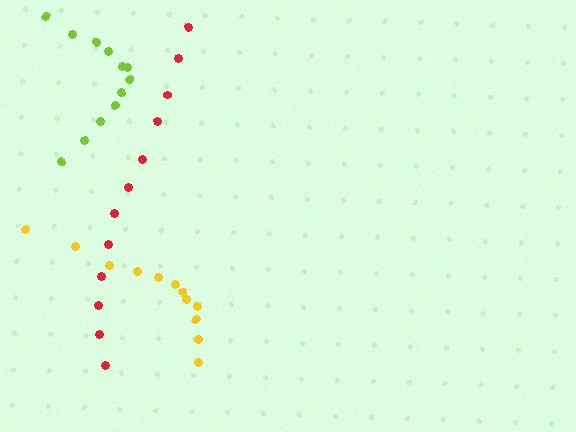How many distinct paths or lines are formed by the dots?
There are 3 distinct paths.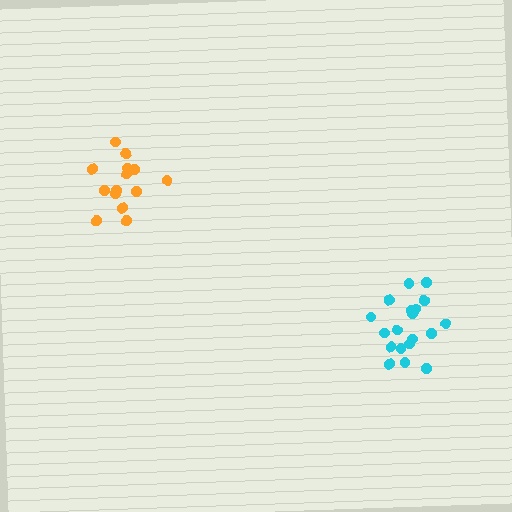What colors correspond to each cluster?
The clusters are colored: orange, cyan.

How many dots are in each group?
Group 1: 14 dots, Group 2: 19 dots (33 total).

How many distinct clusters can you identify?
There are 2 distinct clusters.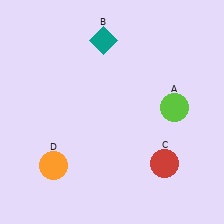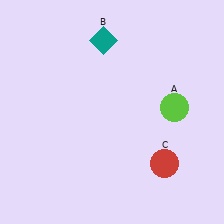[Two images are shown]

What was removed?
The orange circle (D) was removed in Image 2.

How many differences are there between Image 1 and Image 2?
There is 1 difference between the two images.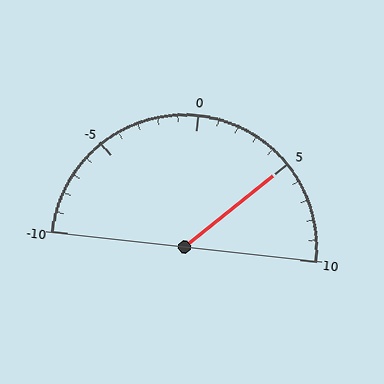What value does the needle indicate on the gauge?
The needle indicates approximately 5.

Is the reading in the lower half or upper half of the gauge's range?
The reading is in the upper half of the range (-10 to 10).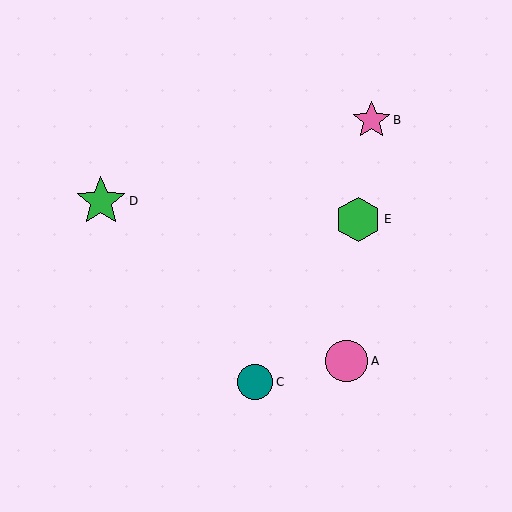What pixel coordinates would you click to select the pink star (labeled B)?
Click at (371, 120) to select the pink star B.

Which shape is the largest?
The green star (labeled D) is the largest.